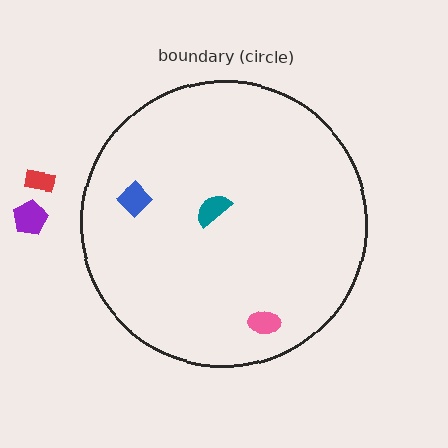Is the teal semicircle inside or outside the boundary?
Inside.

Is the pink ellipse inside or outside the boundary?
Inside.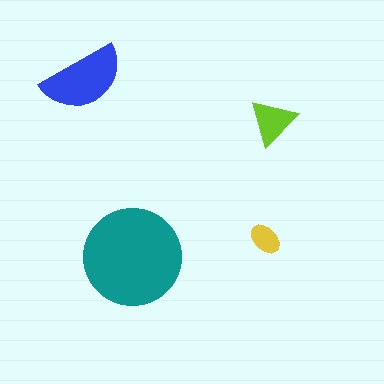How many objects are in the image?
There are 4 objects in the image.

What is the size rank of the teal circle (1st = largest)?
1st.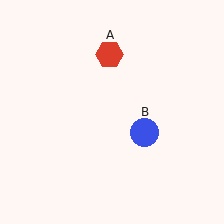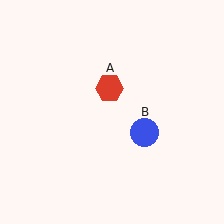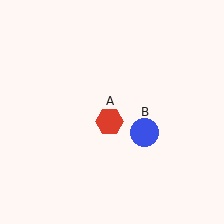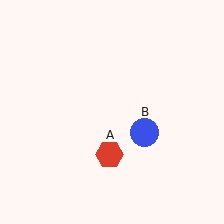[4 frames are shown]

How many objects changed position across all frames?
1 object changed position: red hexagon (object A).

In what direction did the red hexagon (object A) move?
The red hexagon (object A) moved down.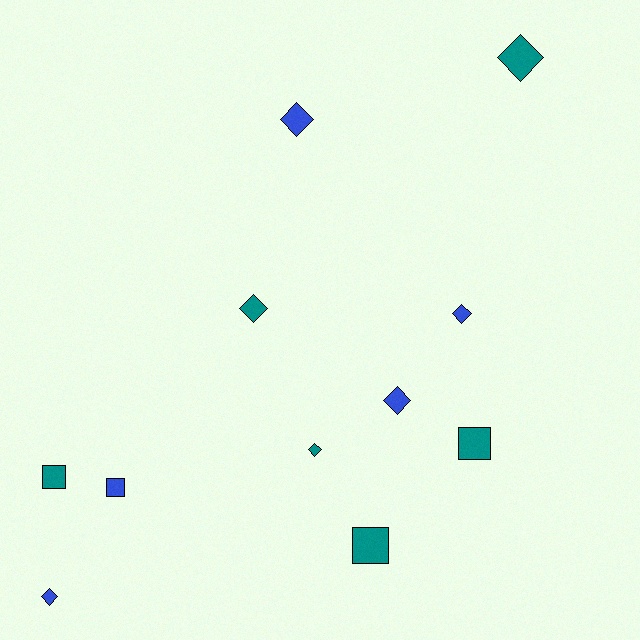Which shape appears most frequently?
Diamond, with 7 objects.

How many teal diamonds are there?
There are 3 teal diamonds.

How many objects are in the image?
There are 11 objects.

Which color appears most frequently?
Teal, with 6 objects.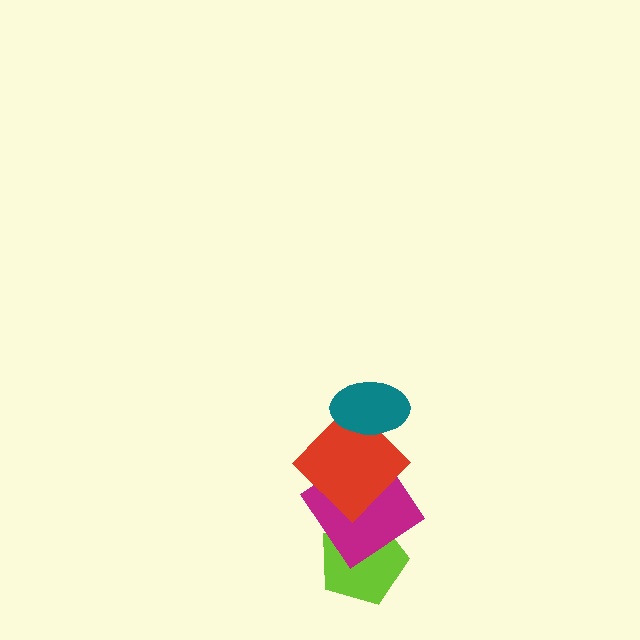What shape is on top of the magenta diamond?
The red diamond is on top of the magenta diamond.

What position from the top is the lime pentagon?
The lime pentagon is 4th from the top.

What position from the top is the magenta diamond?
The magenta diamond is 3rd from the top.